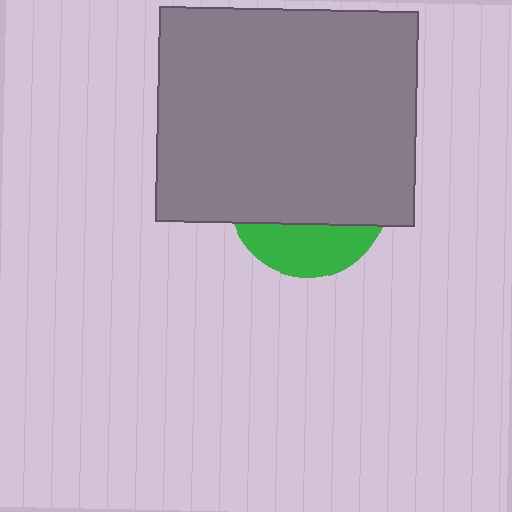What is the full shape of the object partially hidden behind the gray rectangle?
The partially hidden object is a green circle.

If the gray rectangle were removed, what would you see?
You would see the complete green circle.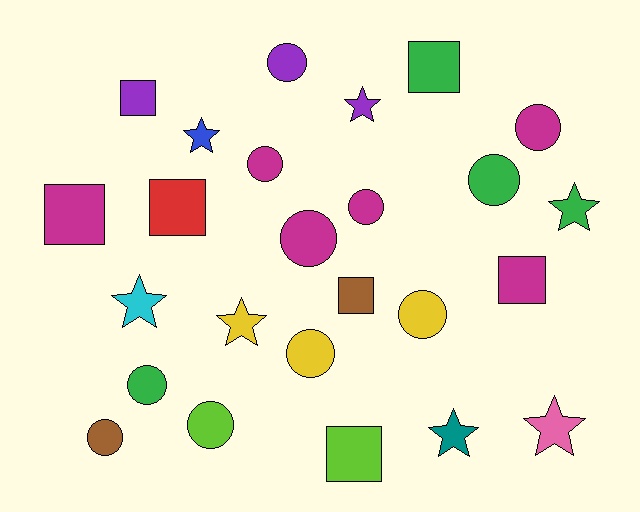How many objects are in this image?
There are 25 objects.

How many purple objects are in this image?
There are 3 purple objects.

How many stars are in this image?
There are 7 stars.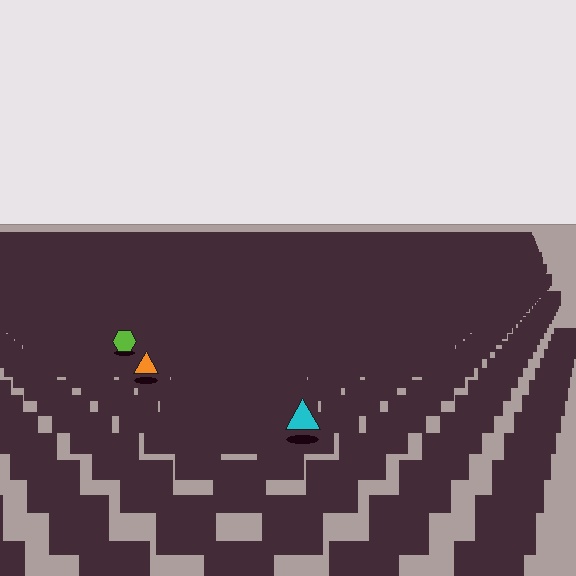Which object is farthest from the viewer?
The lime hexagon is farthest from the viewer. It appears smaller and the ground texture around it is denser.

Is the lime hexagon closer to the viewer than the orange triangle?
No. The orange triangle is closer — you can tell from the texture gradient: the ground texture is coarser near it.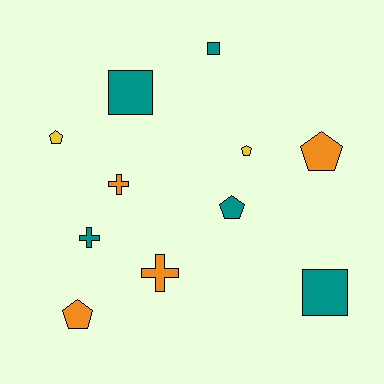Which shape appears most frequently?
Pentagon, with 5 objects.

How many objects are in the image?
There are 11 objects.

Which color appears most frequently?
Teal, with 5 objects.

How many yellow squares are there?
There are no yellow squares.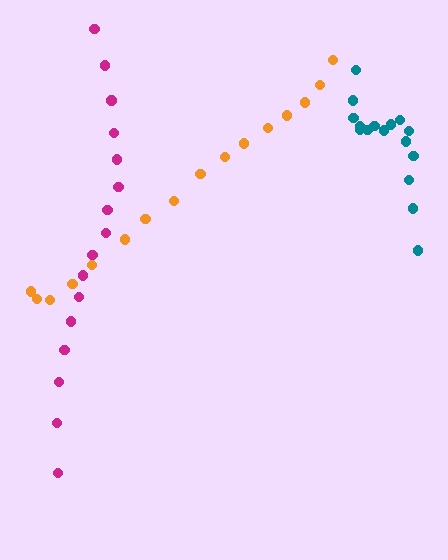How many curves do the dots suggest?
There are 3 distinct paths.